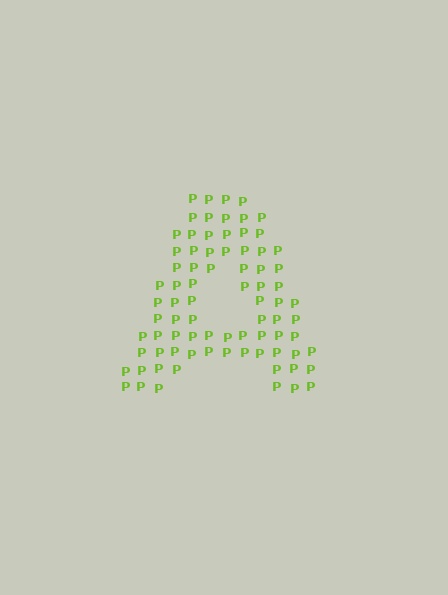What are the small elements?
The small elements are letter P's.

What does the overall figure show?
The overall figure shows the letter A.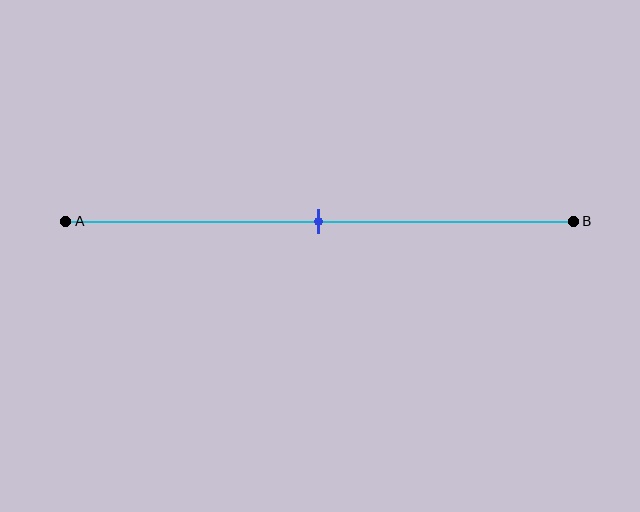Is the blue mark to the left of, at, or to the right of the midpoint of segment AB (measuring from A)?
The blue mark is approximately at the midpoint of segment AB.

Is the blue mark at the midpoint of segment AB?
Yes, the mark is approximately at the midpoint.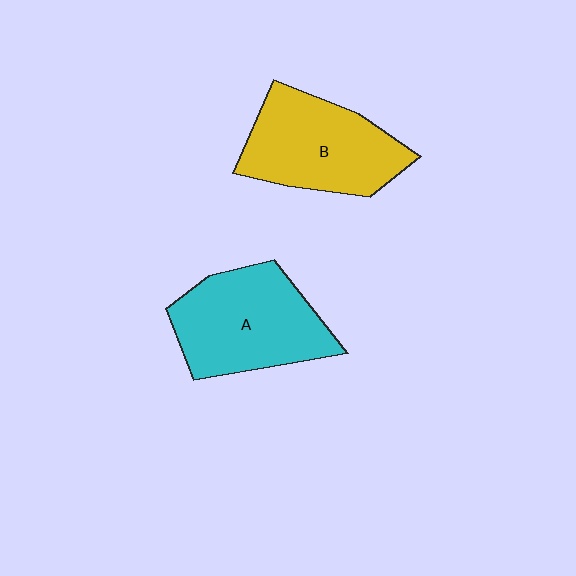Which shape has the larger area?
Shape A (cyan).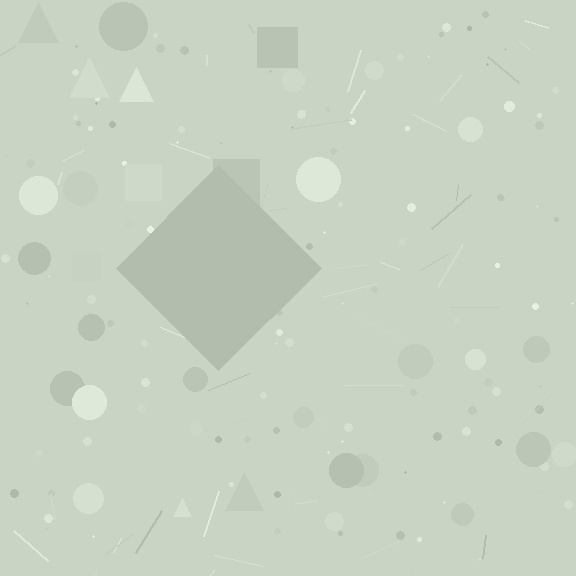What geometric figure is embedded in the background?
A diamond is embedded in the background.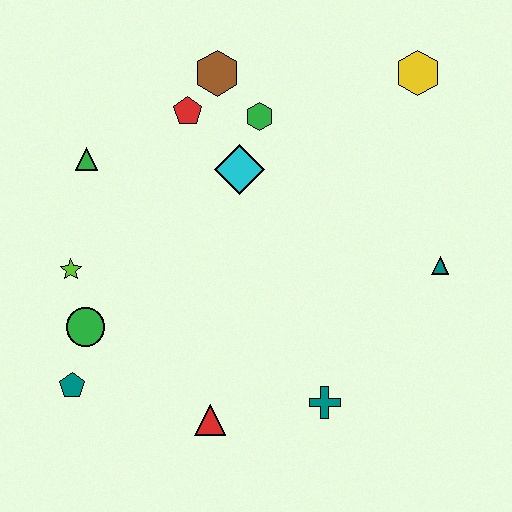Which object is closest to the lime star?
The green circle is closest to the lime star.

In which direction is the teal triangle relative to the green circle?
The teal triangle is to the right of the green circle.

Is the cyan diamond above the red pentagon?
No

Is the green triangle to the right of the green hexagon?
No